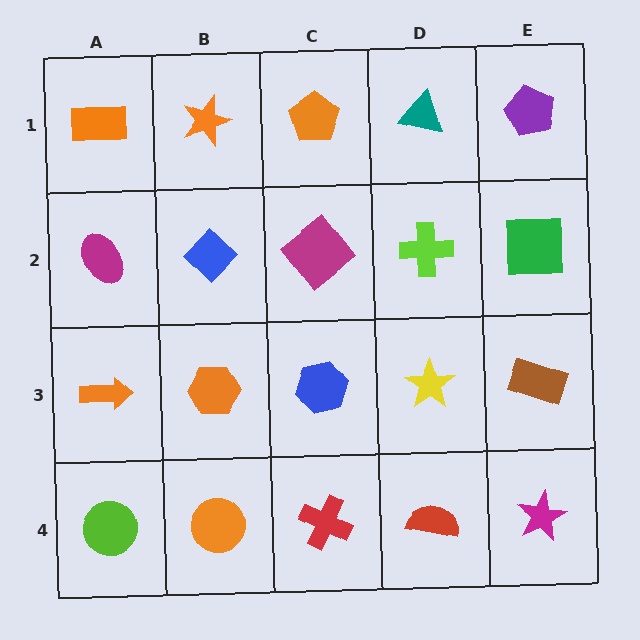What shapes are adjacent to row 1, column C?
A magenta diamond (row 2, column C), an orange star (row 1, column B), a teal triangle (row 1, column D).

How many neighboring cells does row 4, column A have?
2.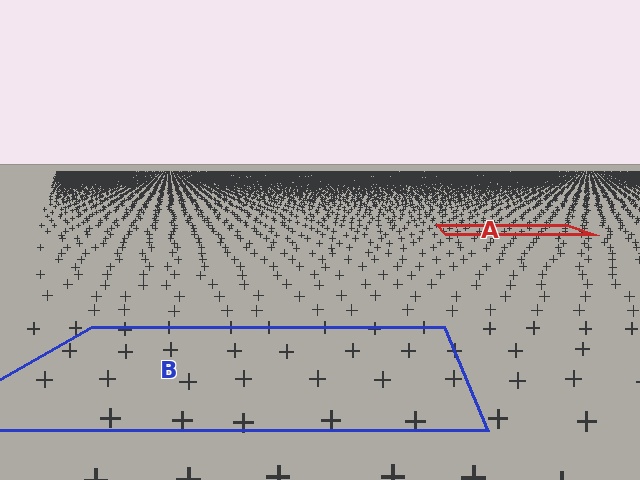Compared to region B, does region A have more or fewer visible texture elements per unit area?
Region A has more texture elements per unit area — they are packed more densely because it is farther away.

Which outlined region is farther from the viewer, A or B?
Region A is farther from the viewer — the texture elements inside it appear smaller and more densely packed.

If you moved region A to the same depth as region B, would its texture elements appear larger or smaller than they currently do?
They would appear larger. At a closer depth, the same texture elements are projected at a bigger on-screen size.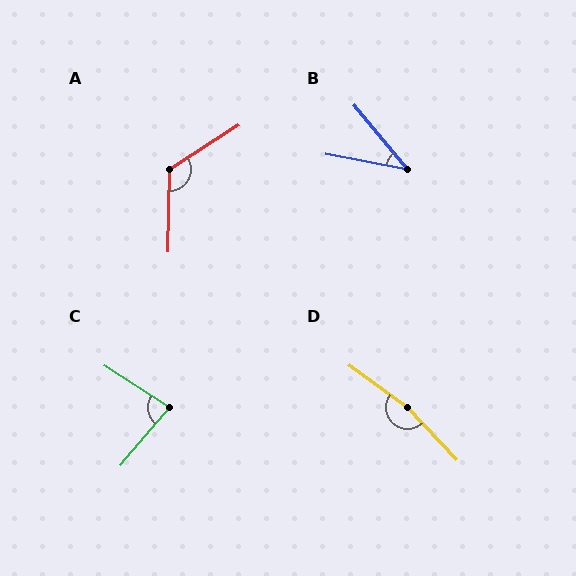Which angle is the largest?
D, at approximately 170 degrees.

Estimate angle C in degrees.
Approximately 82 degrees.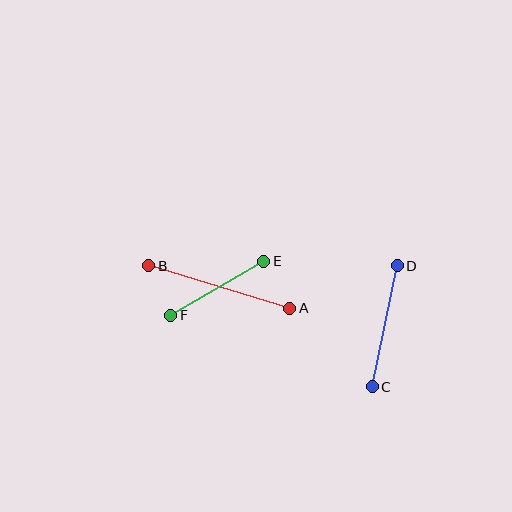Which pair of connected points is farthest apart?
Points A and B are farthest apart.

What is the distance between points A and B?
The distance is approximately 147 pixels.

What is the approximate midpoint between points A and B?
The midpoint is at approximately (219, 287) pixels.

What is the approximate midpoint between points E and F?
The midpoint is at approximately (217, 288) pixels.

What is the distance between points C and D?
The distance is approximately 123 pixels.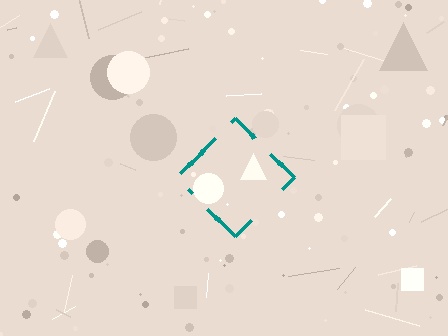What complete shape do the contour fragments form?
The contour fragments form a diamond.